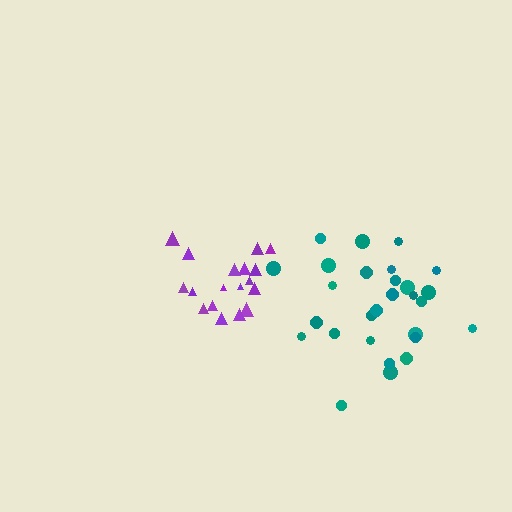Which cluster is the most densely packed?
Purple.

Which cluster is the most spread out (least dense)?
Teal.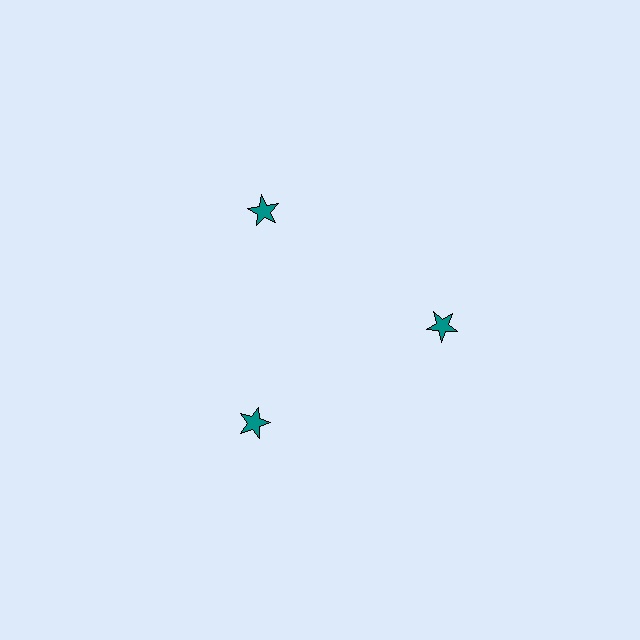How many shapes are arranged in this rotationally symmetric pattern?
There are 3 shapes, arranged in 3 groups of 1.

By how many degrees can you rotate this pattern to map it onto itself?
The pattern maps onto itself every 120 degrees of rotation.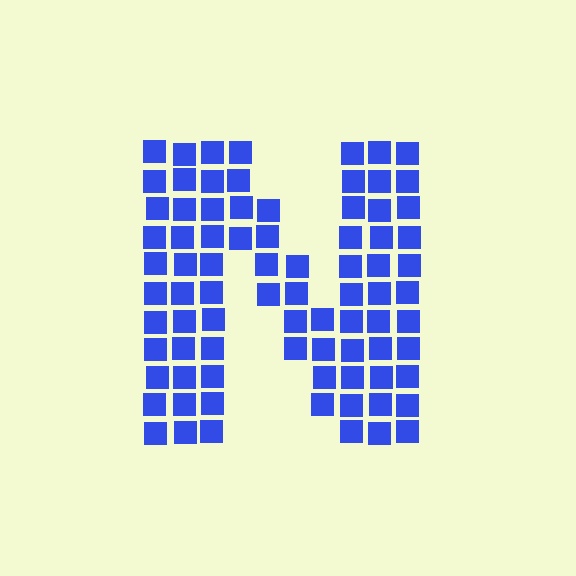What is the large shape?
The large shape is the letter N.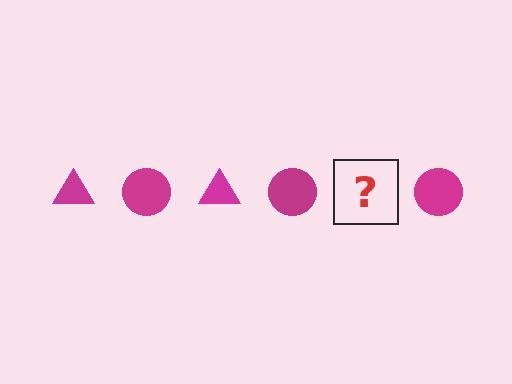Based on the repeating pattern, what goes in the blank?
The blank should be a magenta triangle.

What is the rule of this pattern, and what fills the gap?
The rule is that the pattern cycles through triangle, circle shapes in magenta. The gap should be filled with a magenta triangle.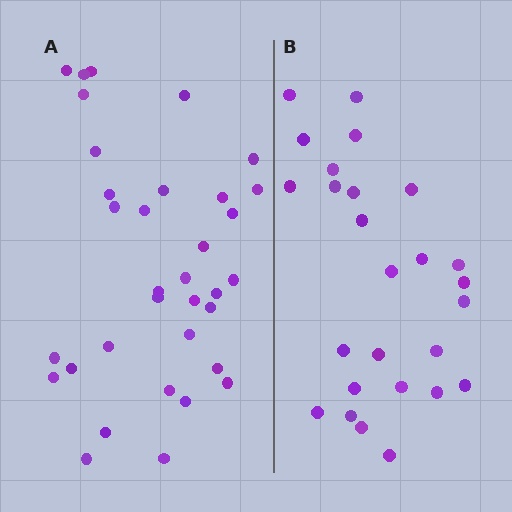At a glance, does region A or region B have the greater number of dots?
Region A (the left region) has more dots.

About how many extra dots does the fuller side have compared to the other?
Region A has roughly 8 or so more dots than region B.